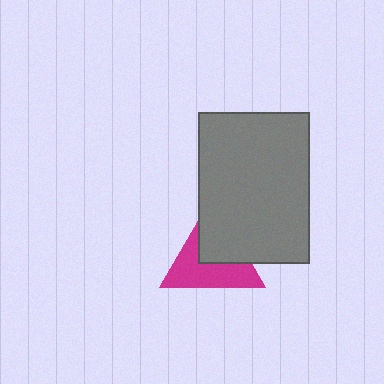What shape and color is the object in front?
The object in front is a gray rectangle.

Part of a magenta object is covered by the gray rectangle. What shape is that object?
It is a triangle.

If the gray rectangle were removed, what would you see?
You would see the complete magenta triangle.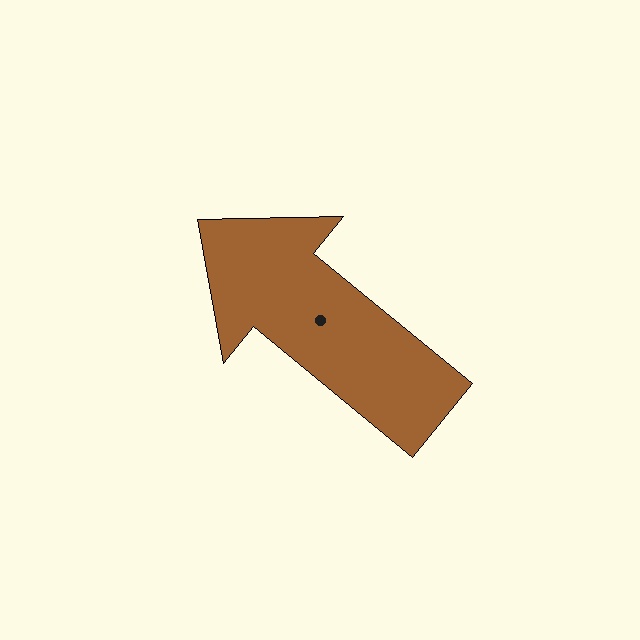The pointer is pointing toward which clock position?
Roughly 10 o'clock.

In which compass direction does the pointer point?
Northwest.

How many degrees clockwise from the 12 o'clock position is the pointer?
Approximately 309 degrees.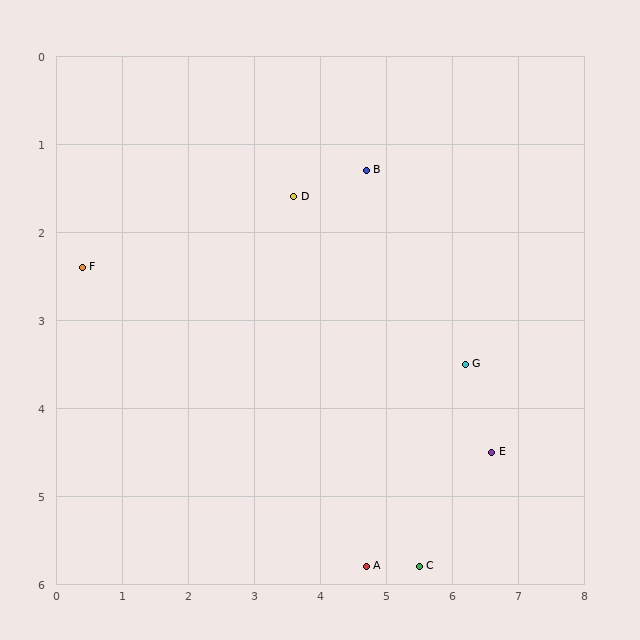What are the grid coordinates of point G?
Point G is at approximately (6.2, 3.5).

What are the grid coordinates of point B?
Point B is at approximately (4.7, 1.3).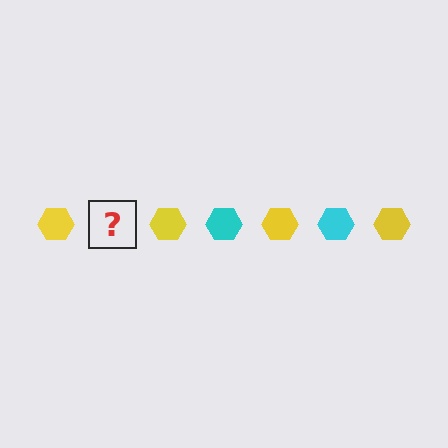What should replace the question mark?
The question mark should be replaced with a cyan hexagon.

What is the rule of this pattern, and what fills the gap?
The rule is that the pattern cycles through yellow, cyan hexagons. The gap should be filled with a cyan hexagon.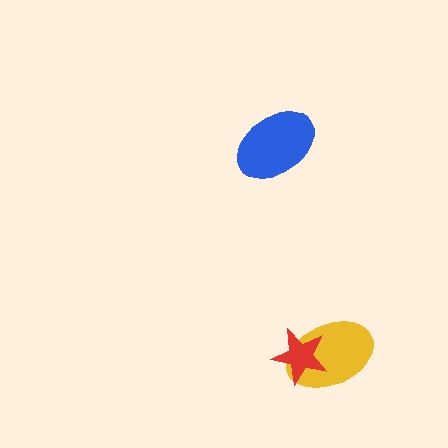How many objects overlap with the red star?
1 object overlaps with the red star.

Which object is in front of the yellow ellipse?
The red star is in front of the yellow ellipse.